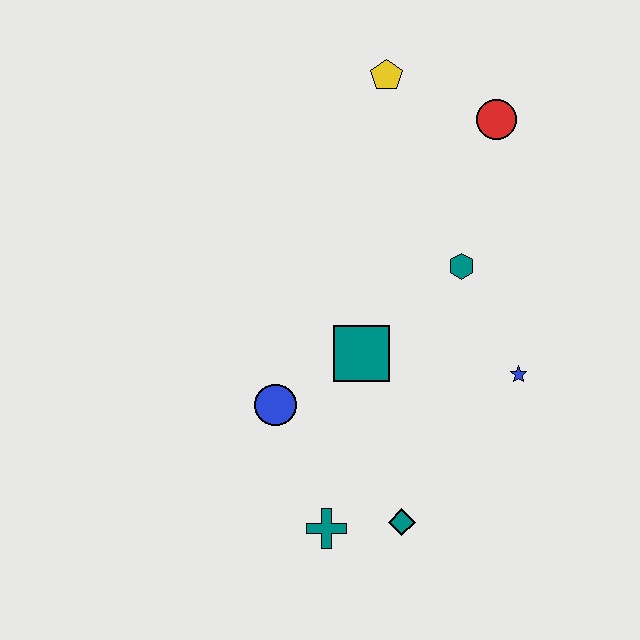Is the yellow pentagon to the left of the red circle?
Yes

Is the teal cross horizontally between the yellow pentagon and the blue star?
No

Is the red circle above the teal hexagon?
Yes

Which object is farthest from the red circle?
The teal cross is farthest from the red circle.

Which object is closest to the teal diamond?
The teal cross is closest to the teal diamond.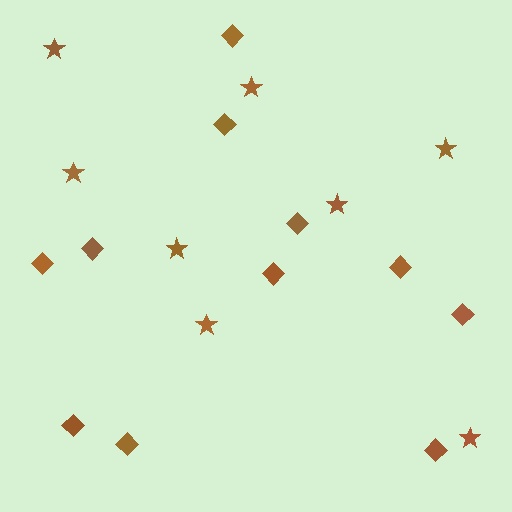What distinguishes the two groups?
There are 2 groups: one group of stars (8) and one group of diamonds (11).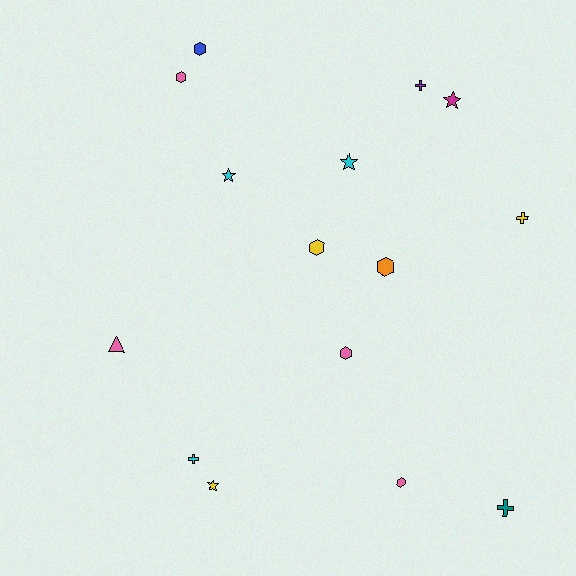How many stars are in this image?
There are 4 stars.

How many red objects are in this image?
There are no red objects.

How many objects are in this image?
There are 15 objects.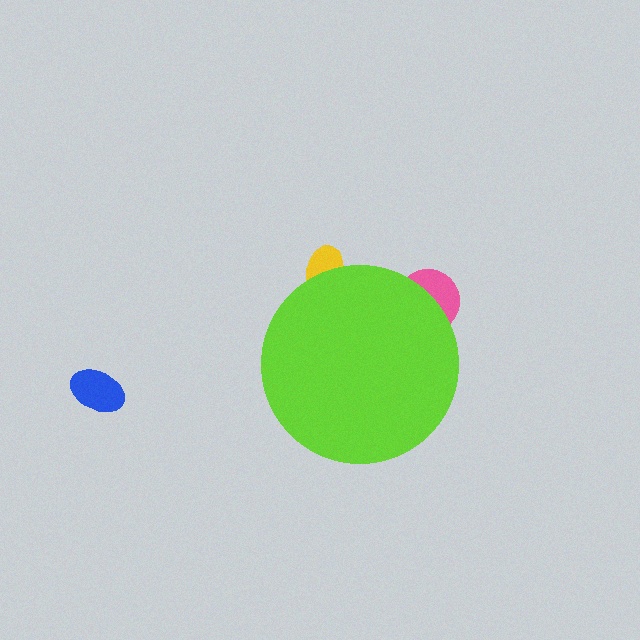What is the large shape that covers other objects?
A lime circle.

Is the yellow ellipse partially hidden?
Yes, the yellow ellipse is partially hidden behind the lime circle.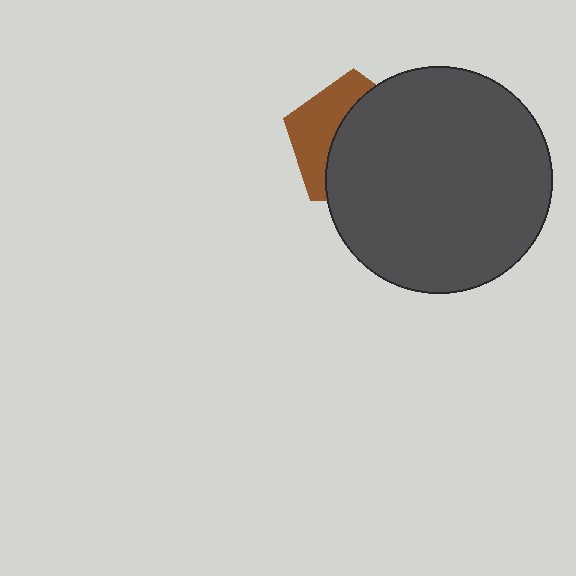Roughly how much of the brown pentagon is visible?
A small part of it is visible (roughly 37%).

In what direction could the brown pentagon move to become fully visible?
The brown pentagon could move left. That would shift it out from behind the dark gray circle entirely.